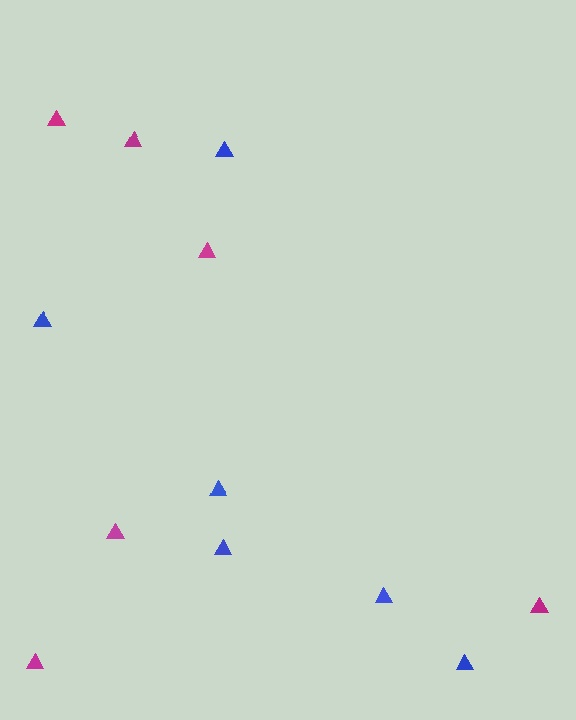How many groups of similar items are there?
There are 2 groups: one group of magenta triangles (6) and one group of blue triangles (6).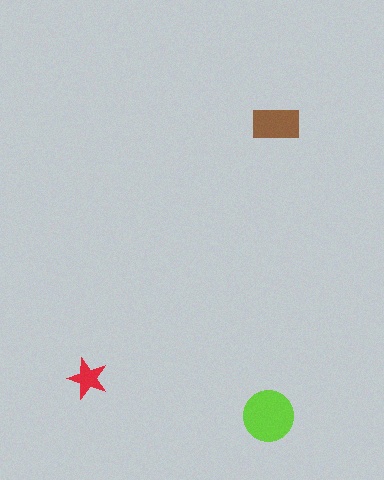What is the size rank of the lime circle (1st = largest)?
1st.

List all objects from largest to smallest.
The lime circle, the brown rectangle, the red star.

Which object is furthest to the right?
The brown rectangle is rightmost.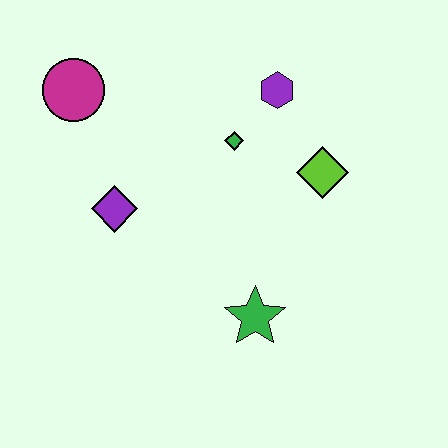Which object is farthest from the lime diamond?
The magenta circle is farthest from the lime diamond.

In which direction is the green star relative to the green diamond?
The green star is below the green diamond.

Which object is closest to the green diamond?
The purple hexagon is closest to the green diamond.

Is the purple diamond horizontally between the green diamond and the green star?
No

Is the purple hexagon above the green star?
Yes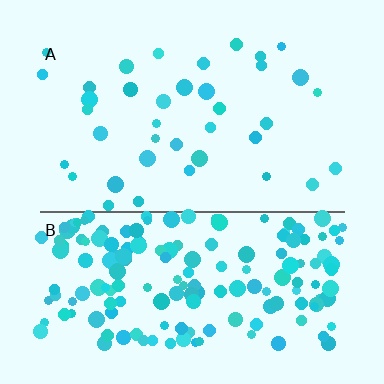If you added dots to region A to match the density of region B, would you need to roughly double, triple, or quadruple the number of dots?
Approximately quadruple.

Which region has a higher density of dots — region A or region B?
B (the bottom).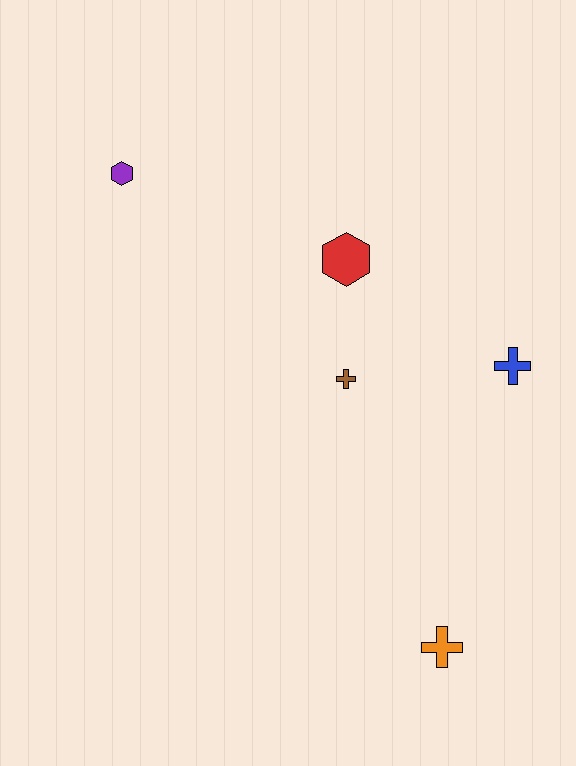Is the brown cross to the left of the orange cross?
Yes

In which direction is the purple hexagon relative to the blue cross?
The purple hexagon is to the left of the blue cross.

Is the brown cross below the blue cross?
Yes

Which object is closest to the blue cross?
The brown cross is closest to the blue cross.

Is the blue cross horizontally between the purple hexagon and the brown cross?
No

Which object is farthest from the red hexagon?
The orange cross is farthest from the red hexagon.